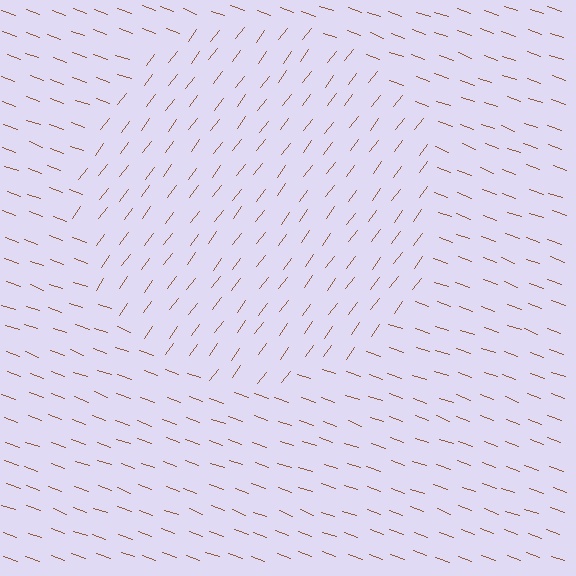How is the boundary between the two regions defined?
The boundary is defined purely by a change in line orientation (approximately 73 degrees difference). All lines are the same color and thickness.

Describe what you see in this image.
The image is filled with small brown line segments. A circle region in the image has lines oriented differently from the surrounding lines, creating a visible texture boundary.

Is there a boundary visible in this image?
Yes, there is a texture boundary formed by a change in line orientation.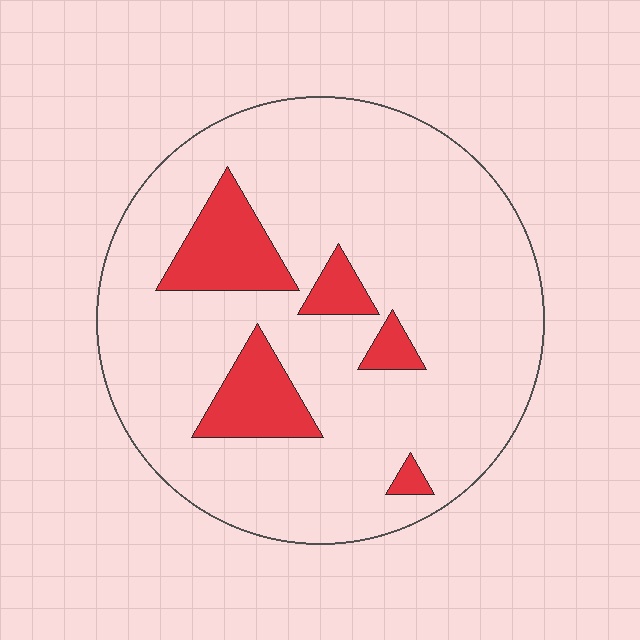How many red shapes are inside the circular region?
5.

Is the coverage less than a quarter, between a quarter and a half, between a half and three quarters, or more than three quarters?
Less than a quarter.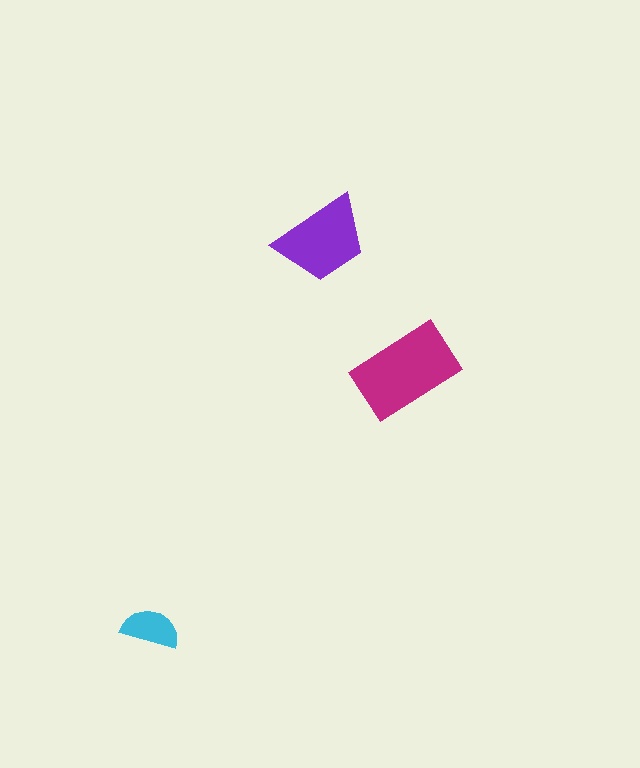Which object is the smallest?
The cyan semicircle.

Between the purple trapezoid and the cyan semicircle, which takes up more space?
The purple trapezoid.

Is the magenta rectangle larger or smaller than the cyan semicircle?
Larger.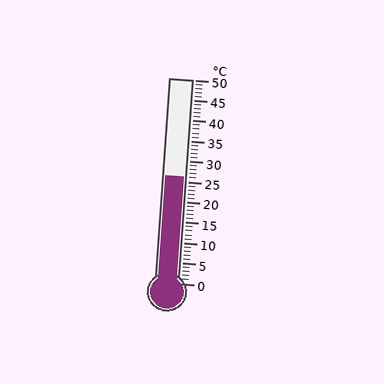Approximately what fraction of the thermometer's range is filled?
The thermometer is filled to approximately 50% of its range.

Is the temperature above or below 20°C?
The temperature is above 20°C.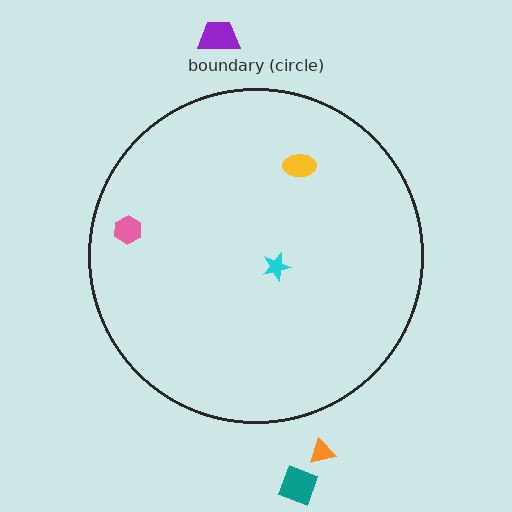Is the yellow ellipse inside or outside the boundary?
Inside.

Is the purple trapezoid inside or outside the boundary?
Outside.